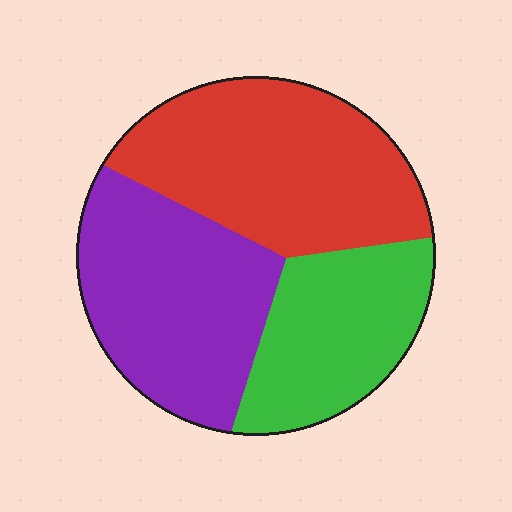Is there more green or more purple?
Purple.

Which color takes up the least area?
Green, at roughly 25%.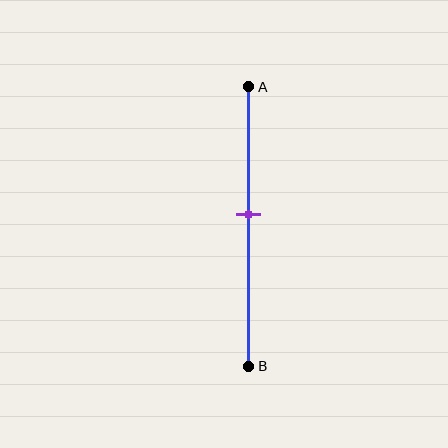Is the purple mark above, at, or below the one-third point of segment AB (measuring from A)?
The purple mark is below the one-third point of segment AB.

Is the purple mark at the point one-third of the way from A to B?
No, the mark is at about 45% from A, not at the 33% one-third point.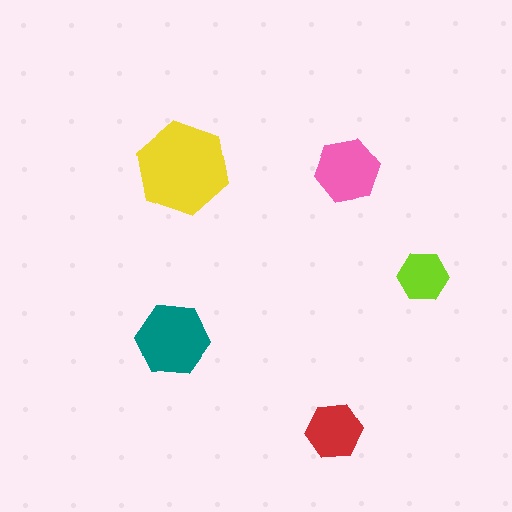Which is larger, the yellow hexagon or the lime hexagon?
The yellow one.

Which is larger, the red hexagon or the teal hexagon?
The teal one.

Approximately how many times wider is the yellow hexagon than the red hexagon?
About 1.5 times wider.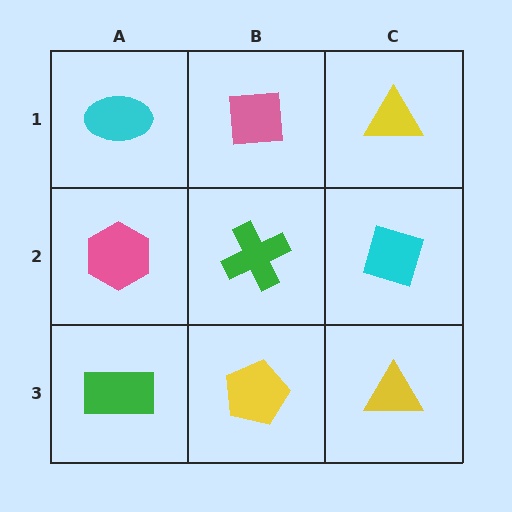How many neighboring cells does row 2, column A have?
3.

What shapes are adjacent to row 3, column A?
A pink hexagon (row 2, column A), a yellow pentagon (row 3, column B).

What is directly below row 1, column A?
A pink hexagon.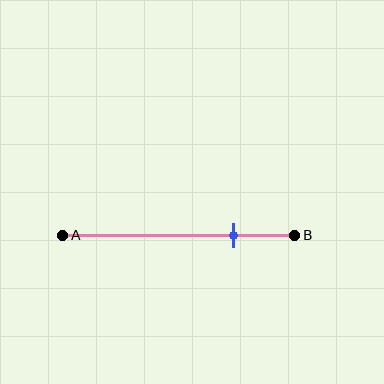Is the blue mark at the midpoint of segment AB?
No, the mark is at about 75% from A, not at the 50% midpoint.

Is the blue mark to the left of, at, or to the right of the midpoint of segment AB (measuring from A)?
The blue mark is to the right of the midpoint of segment AB.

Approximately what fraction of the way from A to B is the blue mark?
The blue mark is approximately 75% of the way from A to B.